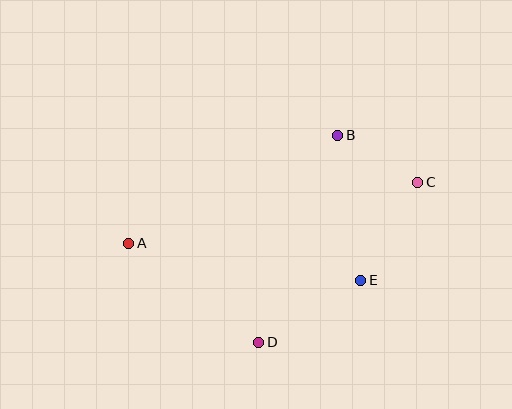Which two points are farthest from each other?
Points A and C are farthest from each other.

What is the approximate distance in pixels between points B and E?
The distance between B and E is approximately 147 pixels.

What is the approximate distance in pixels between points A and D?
The distance between A and D is approximately 163 pixels.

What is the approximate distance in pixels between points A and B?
The distance between A and B is approximately 235 pixels.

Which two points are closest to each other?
Points B and C are closest to each other.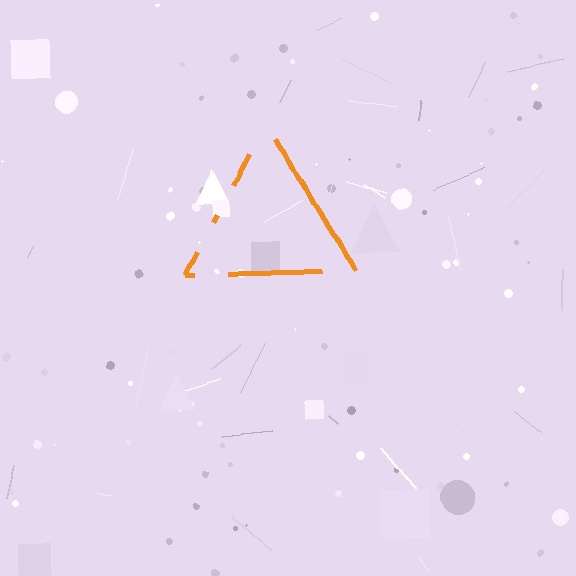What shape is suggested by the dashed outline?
The dashed outline suggests a triangle.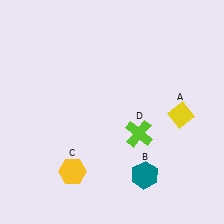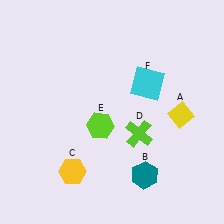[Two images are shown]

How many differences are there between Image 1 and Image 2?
There are 2 differences between the two images.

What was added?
A lime hexagon (E), a cyan square (F) were added in Image 2.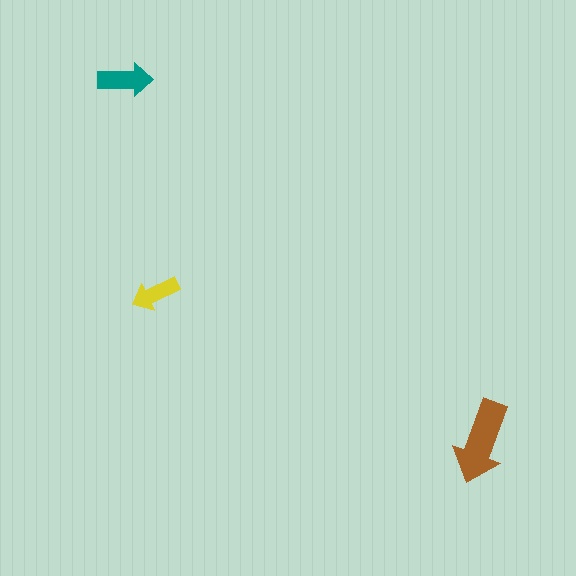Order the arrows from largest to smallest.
the brown one, the teal one, the yellow one.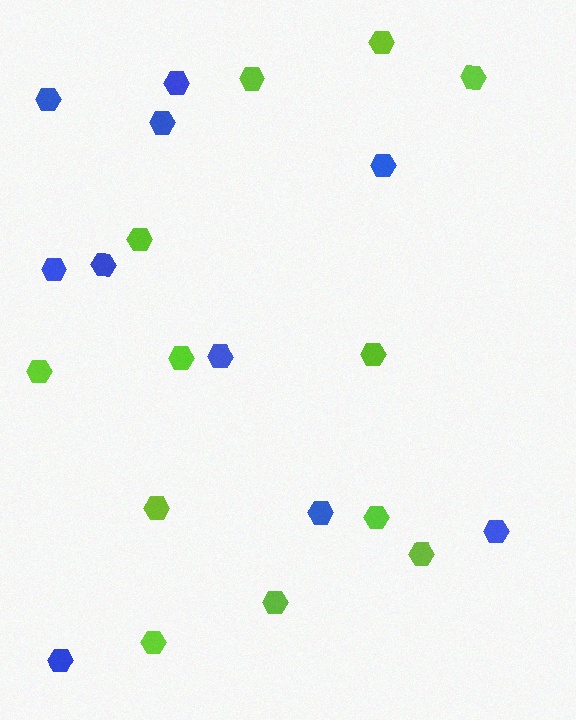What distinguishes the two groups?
There are 2 groups: one group of lime hexagons (12) and one group of blue hexagons (10).